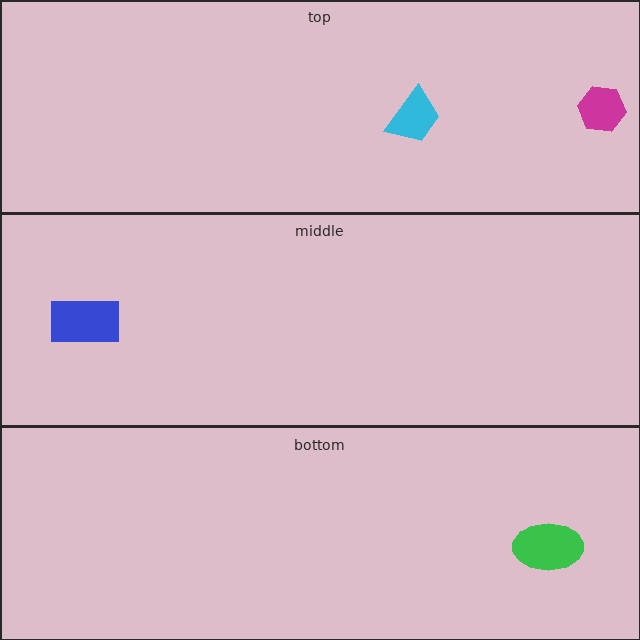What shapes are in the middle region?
The blue rectangle.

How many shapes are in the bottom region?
1.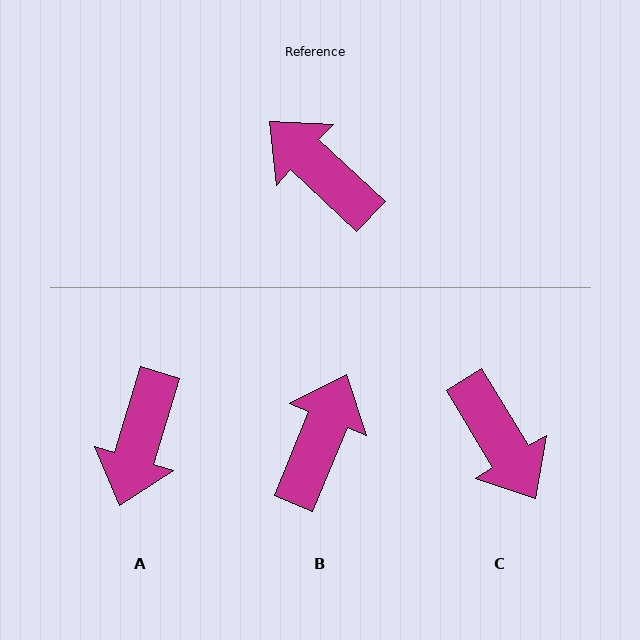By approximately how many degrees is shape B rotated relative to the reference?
Approximately 69 degrees clockwise.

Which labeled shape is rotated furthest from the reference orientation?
C, about 164 degrees away.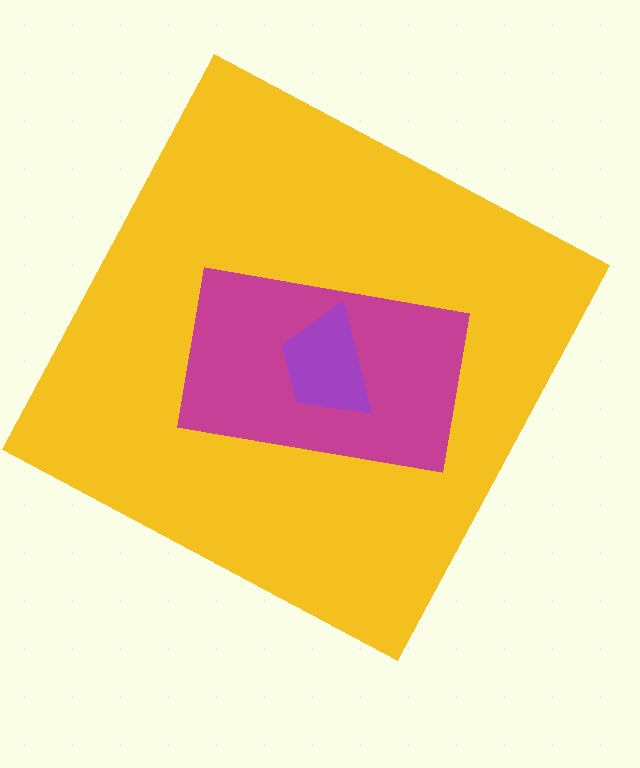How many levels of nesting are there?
3.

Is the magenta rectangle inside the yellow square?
Yes.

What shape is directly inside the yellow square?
The magenta rectangle.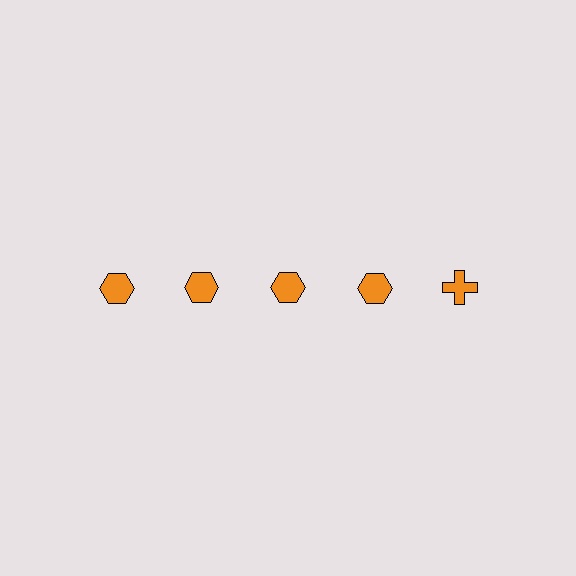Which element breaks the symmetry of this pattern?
The orange cross in the top row, rightmost column breaks the symmetry. All other shapes are orange hexagons.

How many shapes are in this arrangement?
There are 5 shapes arranged in a grid pattern.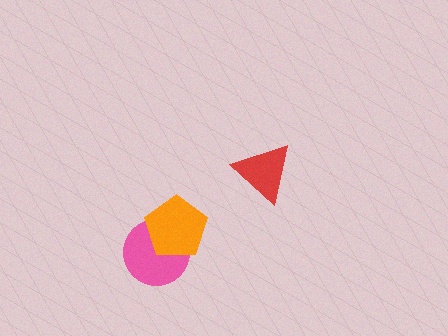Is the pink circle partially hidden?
Yes, it is partially covered by another shape.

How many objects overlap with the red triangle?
0 objects overlap with the red triangle.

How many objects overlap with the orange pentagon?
1 object overlaps with the orange pentagon.